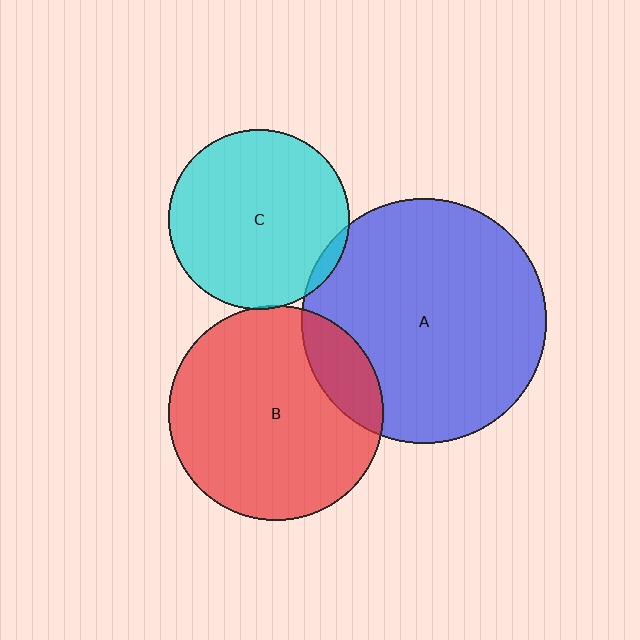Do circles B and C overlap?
Yes.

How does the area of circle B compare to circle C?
Approximately 1.4 times.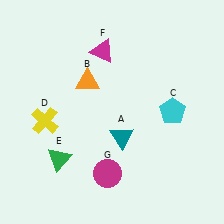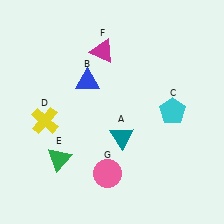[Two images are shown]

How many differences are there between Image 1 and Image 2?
There are 2 differences between the two images.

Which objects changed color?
B changed from orange to blue. G changed from magenta to pink.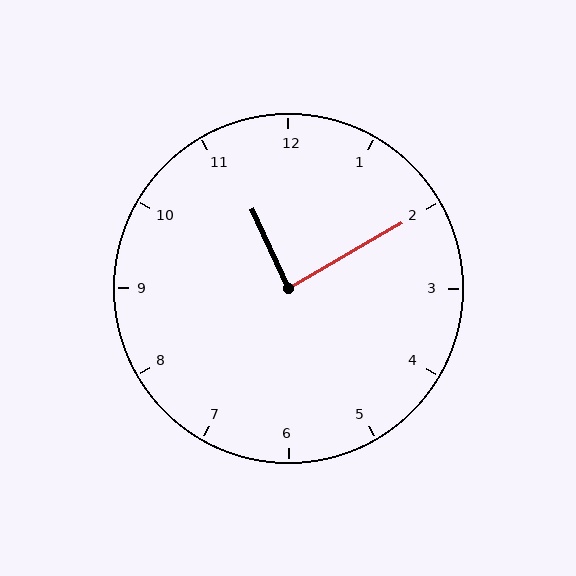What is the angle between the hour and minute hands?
Approximately 85 degrees.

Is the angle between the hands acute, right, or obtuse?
It is right.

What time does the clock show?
11:10.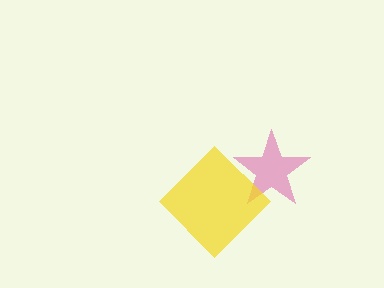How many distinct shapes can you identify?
There are 2 distinct shapes: a pink star, a yellow diamond.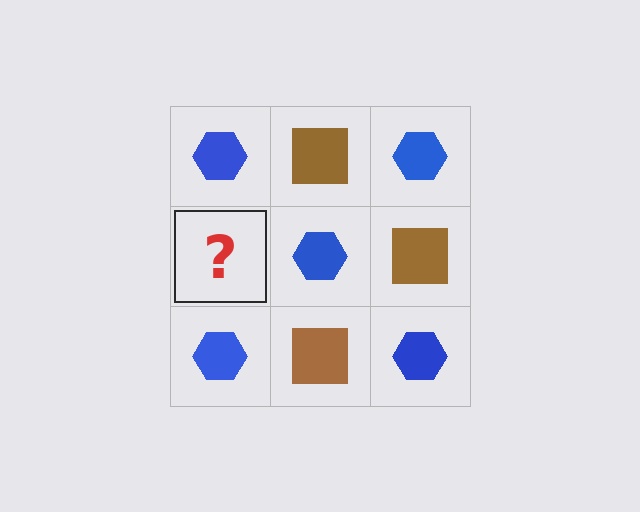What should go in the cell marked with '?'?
The missing cell should contain a brown square.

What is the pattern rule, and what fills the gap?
The rule is that it alternates blue hexagon and brown square in a checkerboard pattern. The gap should be filled with a brown square.